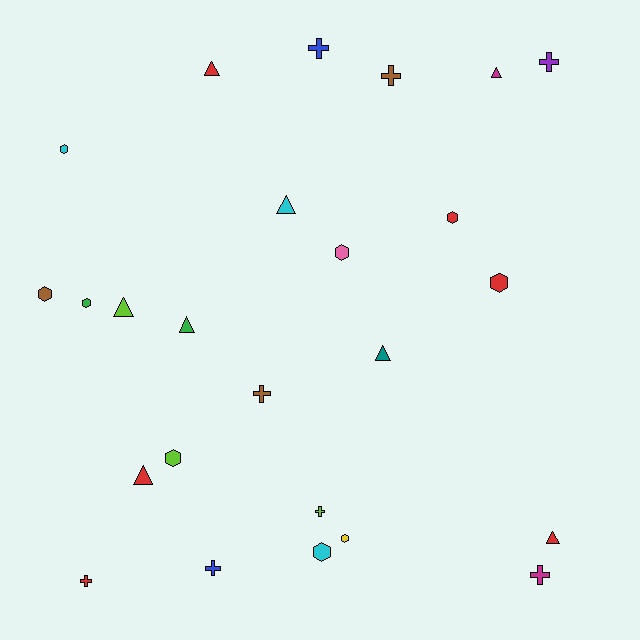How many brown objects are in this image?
There are 3 brown objects.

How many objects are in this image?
There are 25 objects.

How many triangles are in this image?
There are 8 triangles.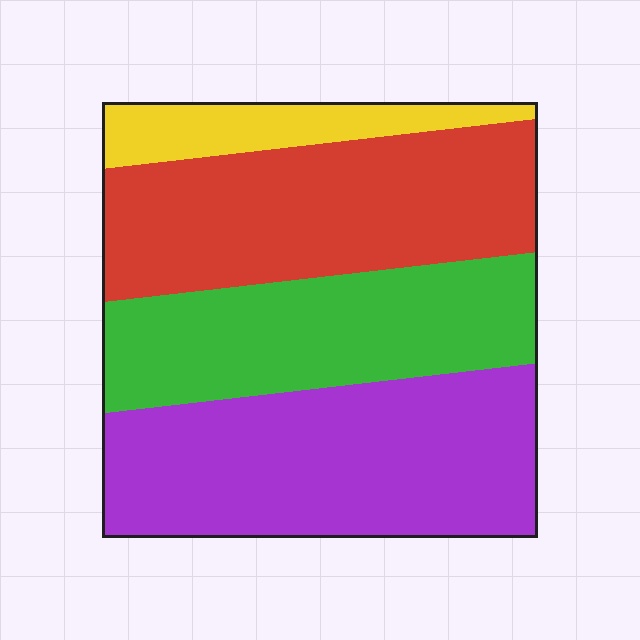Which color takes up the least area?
Yellow, at roughly 10%.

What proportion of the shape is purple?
Purple covers around 35% of the shape.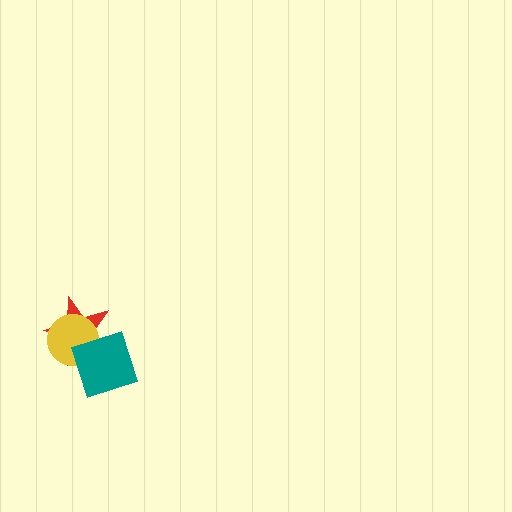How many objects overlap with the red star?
2 objects overlap with the red star.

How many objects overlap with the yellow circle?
2 objects overlap with the yellow circle.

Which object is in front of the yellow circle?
The teal diamond is in front of the yellow circle.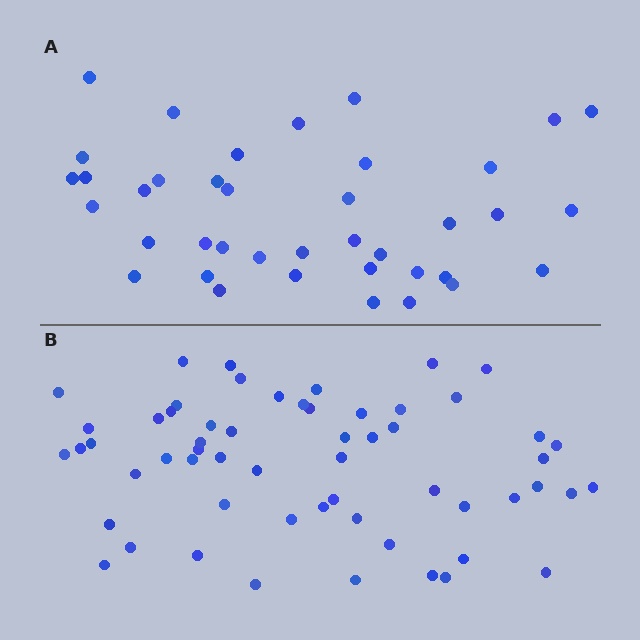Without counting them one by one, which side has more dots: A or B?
Region B (the bottom region) has more dots.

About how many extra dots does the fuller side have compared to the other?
Region B has approximately 20 more dots than region A.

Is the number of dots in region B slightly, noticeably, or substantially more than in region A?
Region B has substantially more. The ratio is roughly 1.5 to 1.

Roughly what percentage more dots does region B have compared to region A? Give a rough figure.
About 50% more.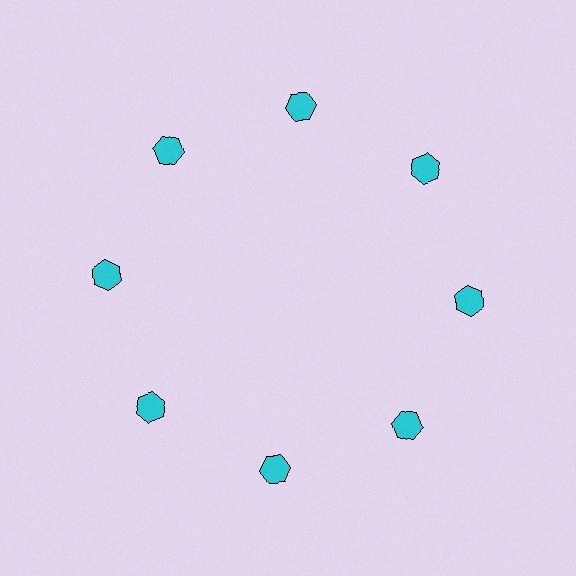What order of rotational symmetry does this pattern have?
This pattern has 8-fold rotational symmetry.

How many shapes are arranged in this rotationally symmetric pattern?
There are 8 shapes, arranged in 8 groups of 1.